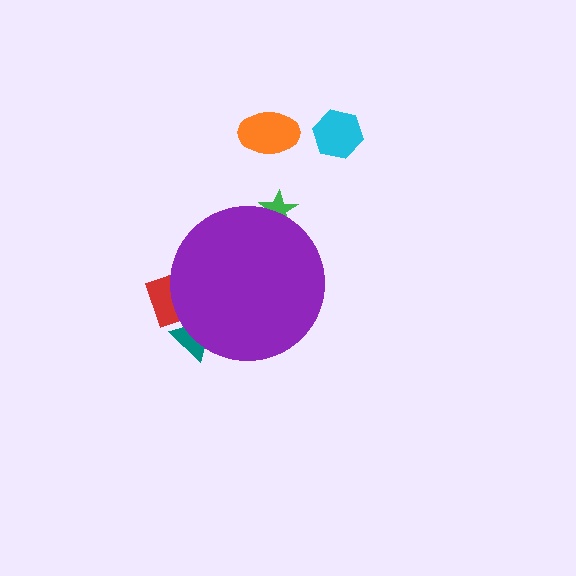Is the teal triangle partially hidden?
Yes, the teal triangle is partially hidden behind the purple circle.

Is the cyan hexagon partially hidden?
No, the cyan hexagon is fully visible.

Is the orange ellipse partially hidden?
No, the orange ellipse is fully visible.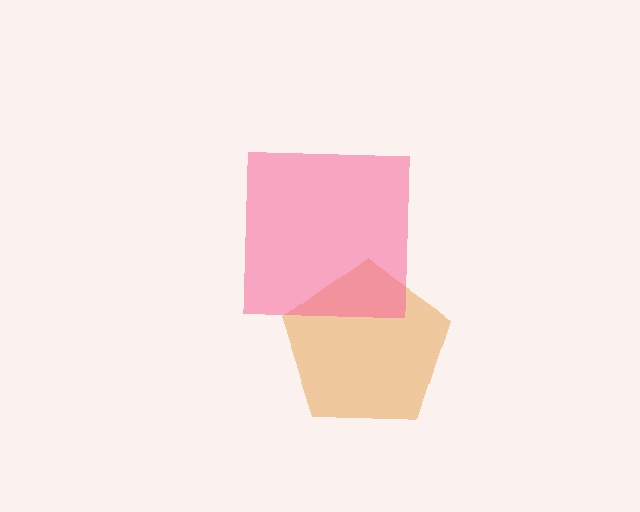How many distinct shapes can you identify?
There are 2 distinct shapes: an orange pentagon, a pink square.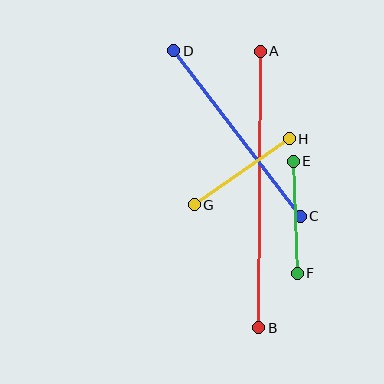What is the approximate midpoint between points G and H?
The midpoint is at approximately (242, 172) pixels.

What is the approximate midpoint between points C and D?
The midpoint is at approximately (237, 133) pixels.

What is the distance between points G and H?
The distance is approximately 116 pixels.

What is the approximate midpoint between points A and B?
The midpoint is at approximately (259, 190) pixels.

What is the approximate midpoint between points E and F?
The midpoint is at approximately (295, 217) pixels.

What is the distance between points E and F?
The distance is approximately 112 pixels.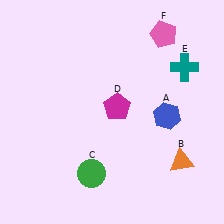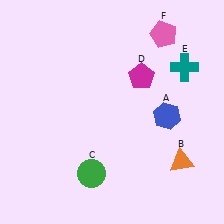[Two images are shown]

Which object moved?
The magenta pentagon (D) moved up.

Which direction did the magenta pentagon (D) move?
The magenta pentagon (D) moved up.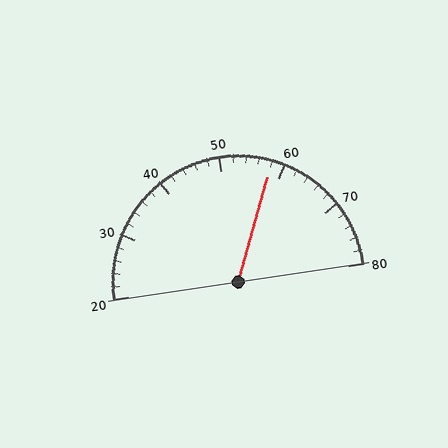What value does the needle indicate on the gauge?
The needle indicates approximately 58.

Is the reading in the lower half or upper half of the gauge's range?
The reading is in the upper half of the range (20 to 80).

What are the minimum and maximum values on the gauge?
The gauge ranges from 20 to 80.